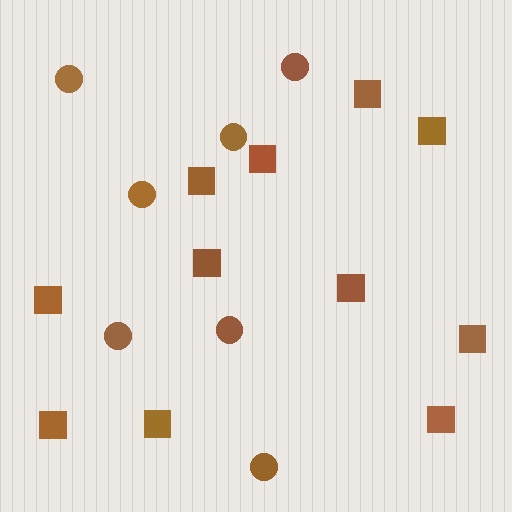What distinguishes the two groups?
There are 2 groups: one group of circles (7) and one group of squares (11).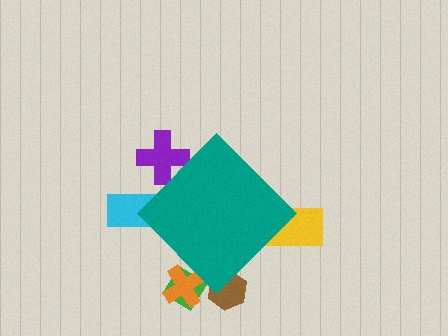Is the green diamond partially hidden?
Yes, the green diamond is partially hidden behind the teal diamond.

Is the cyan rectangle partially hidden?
Yes, the cyan rectangle is partially hidden behind the teal diamond.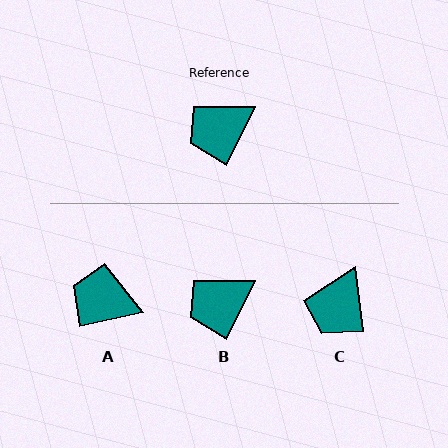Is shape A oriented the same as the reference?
No, it is off by about 51 degrees.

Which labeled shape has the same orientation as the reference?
B.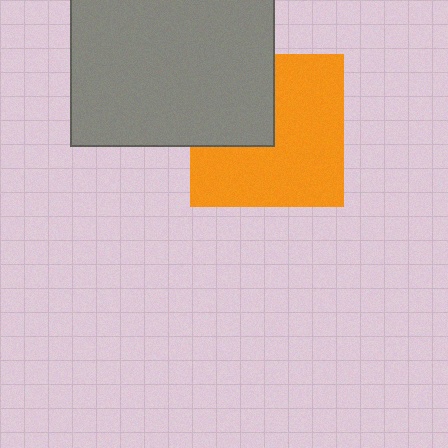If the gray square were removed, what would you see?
You would see the complete orange square.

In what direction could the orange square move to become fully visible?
The orange square could move toward the lower-right. That would shift it out from behind the gray square entirely.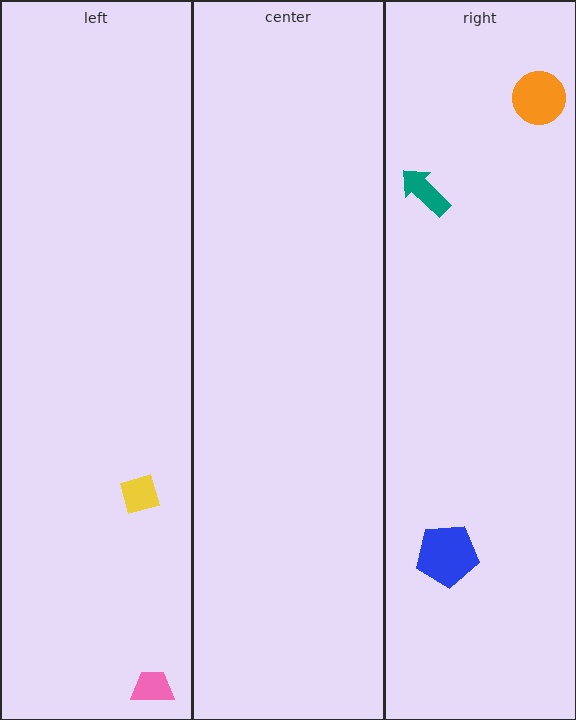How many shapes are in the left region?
2.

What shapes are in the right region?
The teal arrow, the blue pentagon, the orange circle.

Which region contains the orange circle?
The right region.